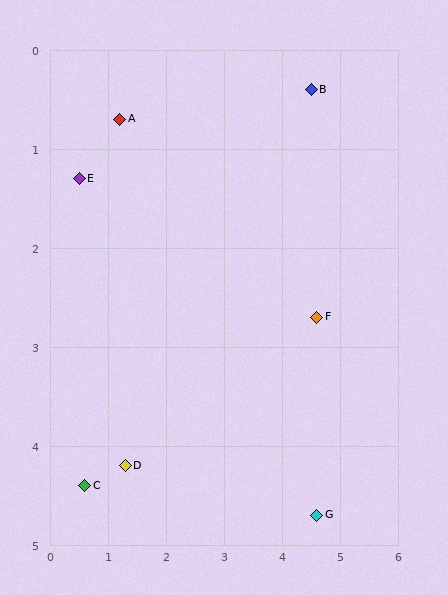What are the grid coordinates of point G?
Point G is at approximately (4.6, 4.7).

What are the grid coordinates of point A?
Point A is at approximately (1.2, 0.7).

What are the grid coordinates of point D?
Point D is at approximately (1.3, 4.2).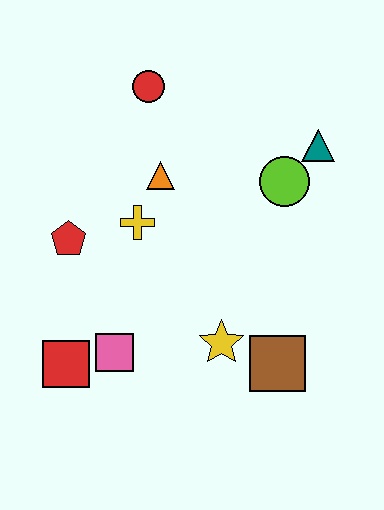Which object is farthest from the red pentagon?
The teal triangle is farthest from the red pentagon.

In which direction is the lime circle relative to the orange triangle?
The lime circle is to the right of the orange triangle.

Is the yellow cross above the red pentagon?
Yes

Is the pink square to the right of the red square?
Yes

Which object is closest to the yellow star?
The brown square is closest to the yellow star.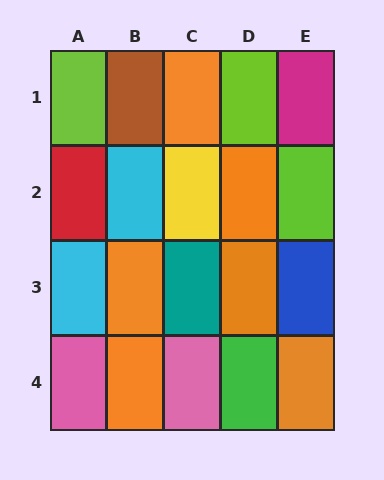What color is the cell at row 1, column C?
Orange.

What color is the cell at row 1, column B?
Brown.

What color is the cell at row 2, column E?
Lime.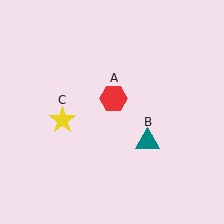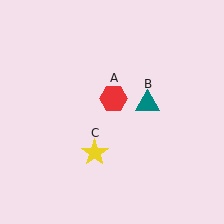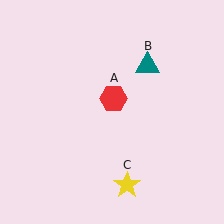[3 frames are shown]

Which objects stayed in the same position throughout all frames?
Red hexagon (object A) remained stationary.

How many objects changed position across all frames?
2 objects changed position: teal triangle (object B), yellow star (object C).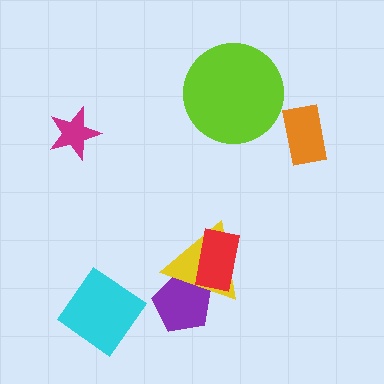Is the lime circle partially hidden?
No, no other shape covers it.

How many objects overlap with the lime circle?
0 objects overlap with the lime circle.